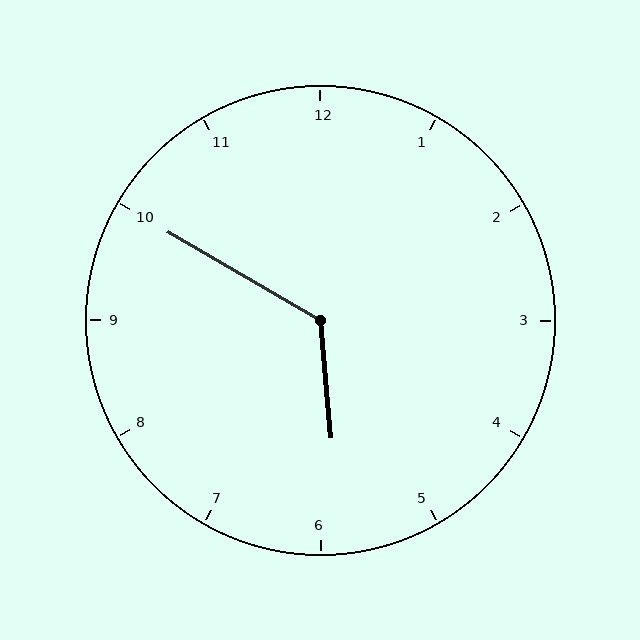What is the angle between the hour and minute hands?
Approximately 125 degrees.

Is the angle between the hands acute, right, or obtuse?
It is obtuse.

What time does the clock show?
5:50.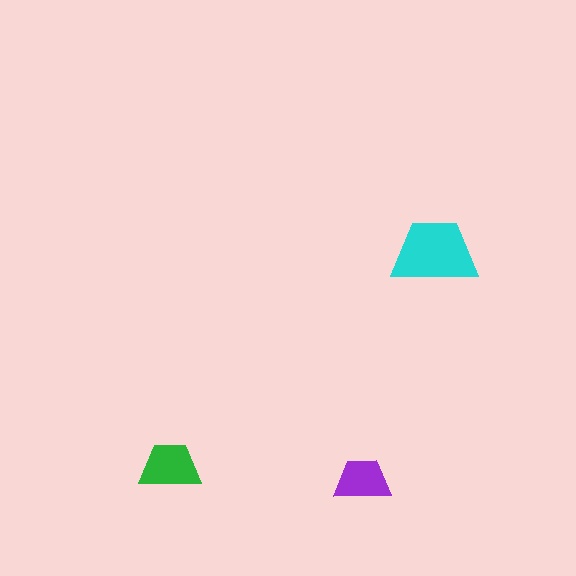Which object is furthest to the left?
The green trapezoid is leftmost.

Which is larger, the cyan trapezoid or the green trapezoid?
The cyan one.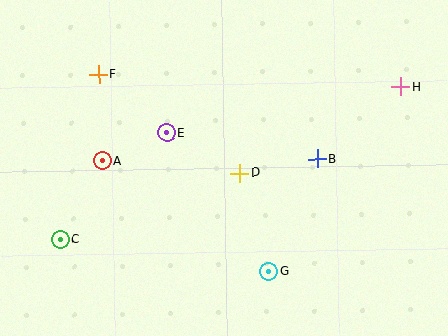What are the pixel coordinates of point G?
Point G is at (268, 272).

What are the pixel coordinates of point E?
Point E is at (167, 133).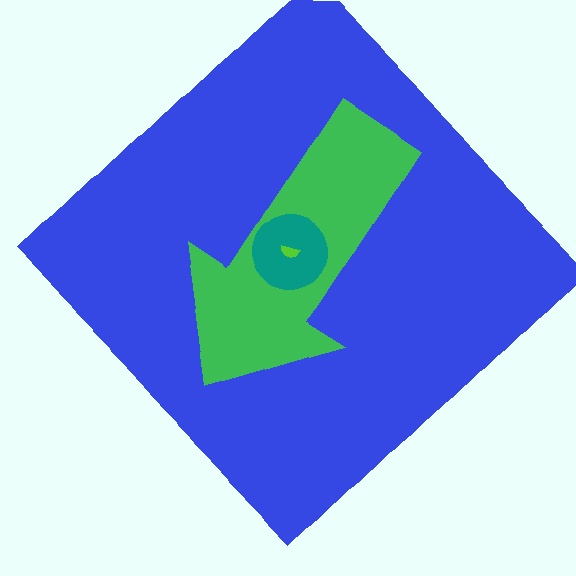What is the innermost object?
The lime semicircle.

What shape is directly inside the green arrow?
The teal circle.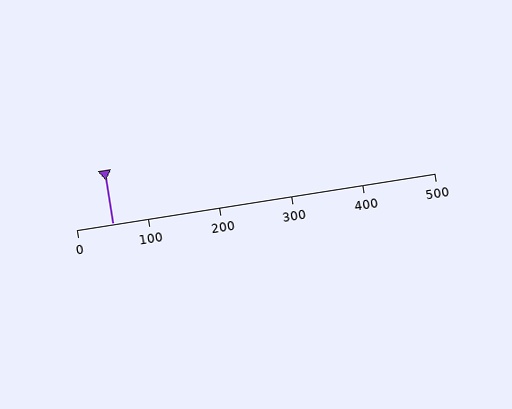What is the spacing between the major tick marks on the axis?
The major ticks are spaced 100 apart.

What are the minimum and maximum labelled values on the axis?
The axis runs from 0 to 500.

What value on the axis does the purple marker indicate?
The marker indicates approximately 50.